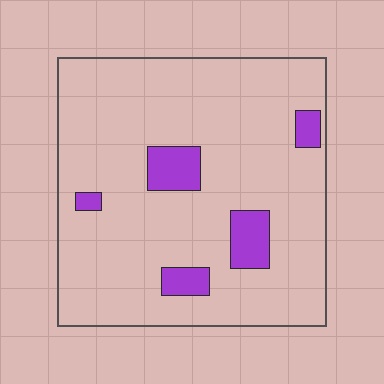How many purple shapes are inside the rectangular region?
5.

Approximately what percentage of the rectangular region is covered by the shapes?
Approximately 10%.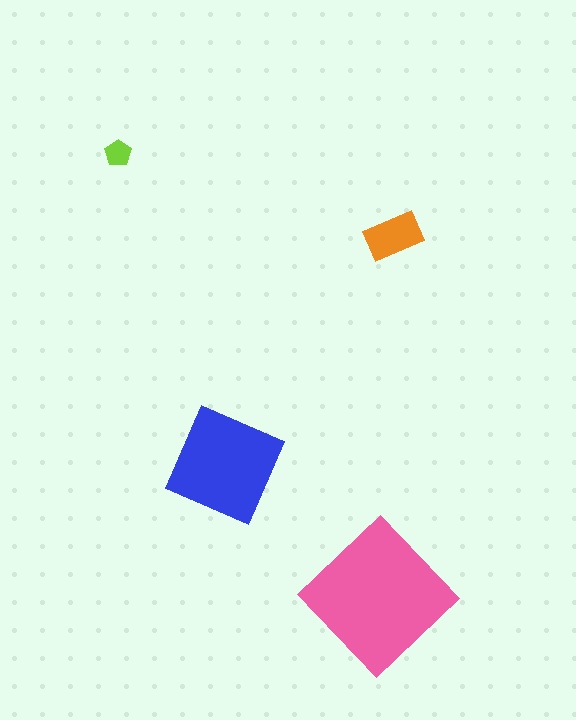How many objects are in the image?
There are 4 objects in the image.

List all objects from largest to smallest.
The pink diamond, the blue diamond, the orange rectangle, the lime pentagon.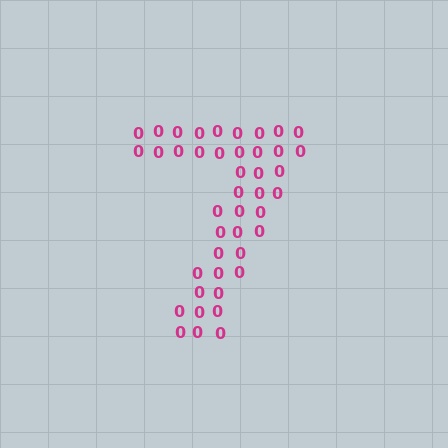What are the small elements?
The small elements are digit 0's.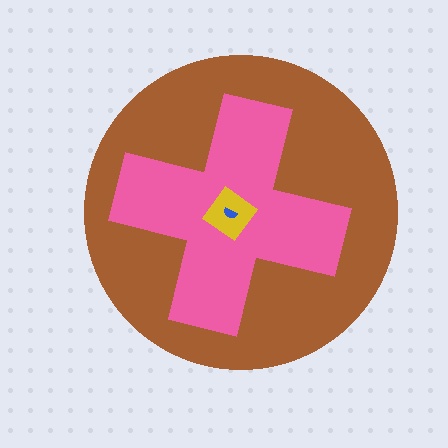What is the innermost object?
The blue semicircle.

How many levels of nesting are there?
4.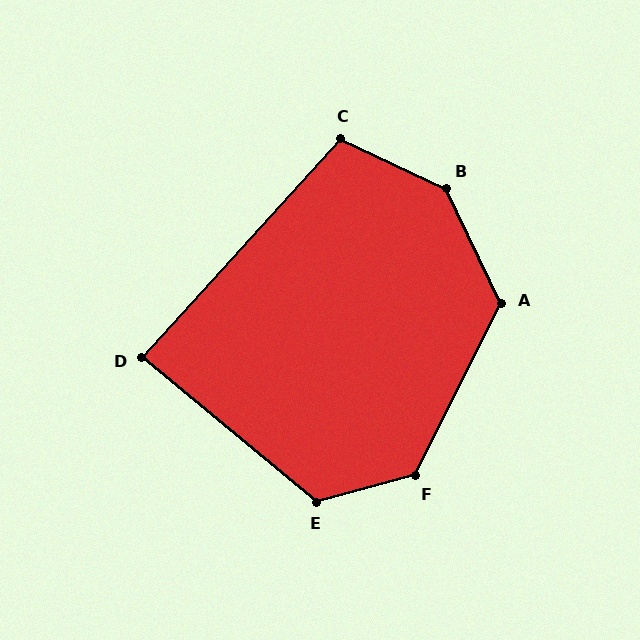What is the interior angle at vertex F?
Approximately 132 degrees (obtuse).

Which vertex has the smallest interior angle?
D, at approximately 87 degrees.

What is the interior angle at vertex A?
Approximately 128 degrees (obtuse).